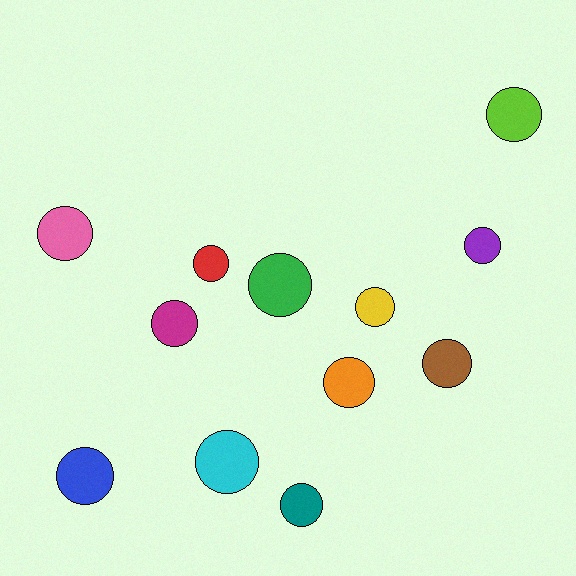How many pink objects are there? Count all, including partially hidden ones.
There is 1 pink object.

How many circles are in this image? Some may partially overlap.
There are 12 circles.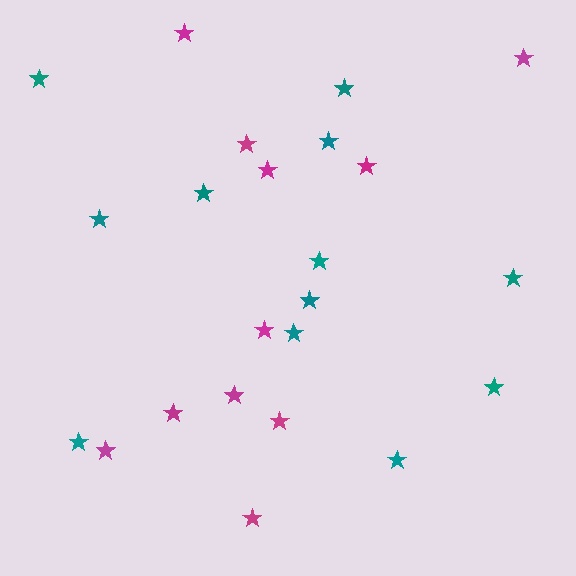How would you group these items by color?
There are 2 groups: one group of teal stars (12) and one group of magenta stars (11).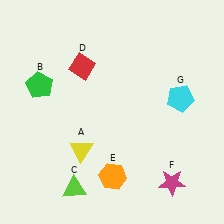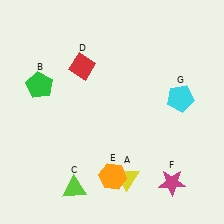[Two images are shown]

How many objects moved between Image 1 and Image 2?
1 object moved between the two images.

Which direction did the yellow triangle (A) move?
The yellow triangle (A) moved right.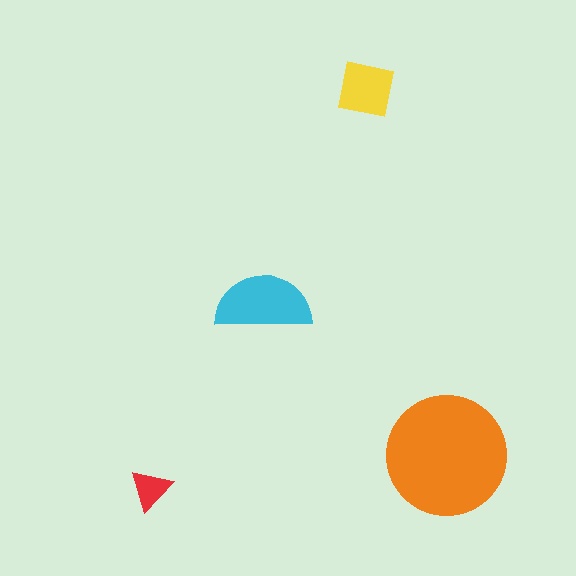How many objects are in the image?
There are 4 objects in the image.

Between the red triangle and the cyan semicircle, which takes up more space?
The cyan semicircle.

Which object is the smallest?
The red triangle.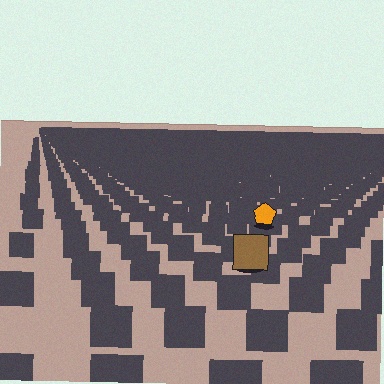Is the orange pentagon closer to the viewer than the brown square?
No. The brown square is closer — you can tell from the texture gradient: the ground texture is coarser near it.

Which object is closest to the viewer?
The brown square is closest. The texture marks near it are larger and more spread out.